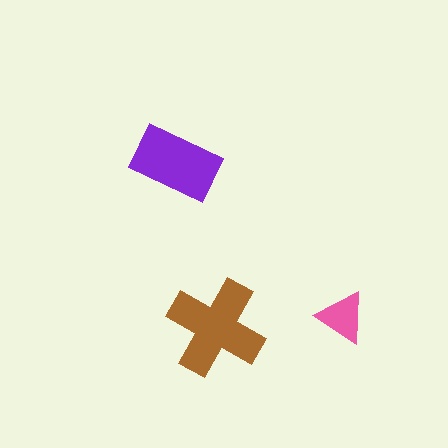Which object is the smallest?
The pink triangle.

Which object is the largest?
The brown cross.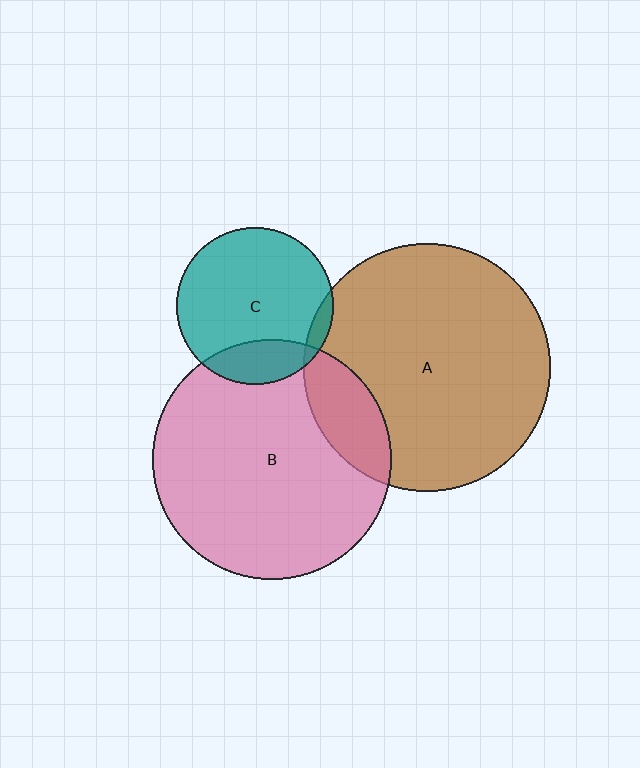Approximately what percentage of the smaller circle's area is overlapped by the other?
Approximately 20%.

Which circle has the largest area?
Circle A (brown).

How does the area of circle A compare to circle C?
Approximately 2.5 times.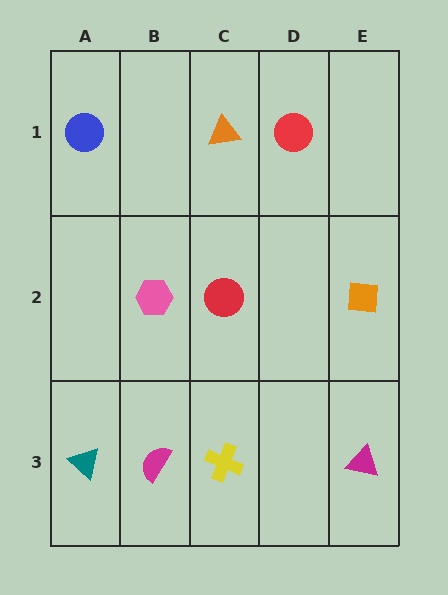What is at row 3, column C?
A yellow cross.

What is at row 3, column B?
A magenta semicircle.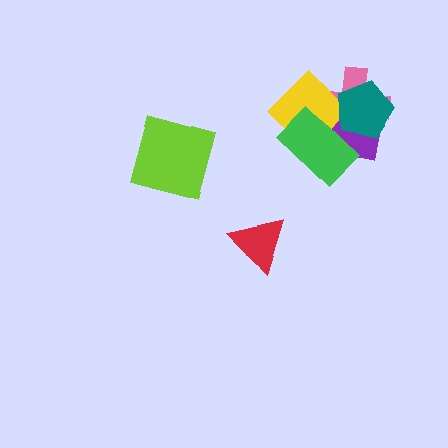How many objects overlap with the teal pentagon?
4 objects overlap with the teal pentagon.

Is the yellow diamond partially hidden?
Yes, it is partially covered by another shape.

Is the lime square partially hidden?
No, no other shape covers it.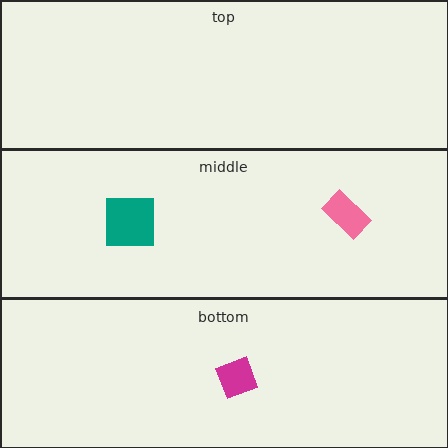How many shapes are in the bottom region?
1.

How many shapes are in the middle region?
2.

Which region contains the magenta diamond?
The bottom region.